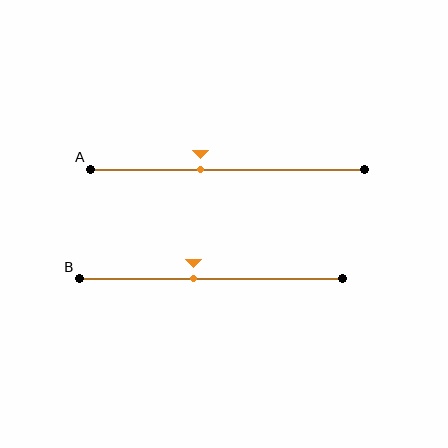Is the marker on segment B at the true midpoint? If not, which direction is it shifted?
No, the marker on segment B is shifted to the left by about 7% of the segment length.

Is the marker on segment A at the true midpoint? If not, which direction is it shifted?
No, the marker on segment A is shifted to the left by about 10% of the segment length.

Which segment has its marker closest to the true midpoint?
Segment B has its marker closest to the true midpoint.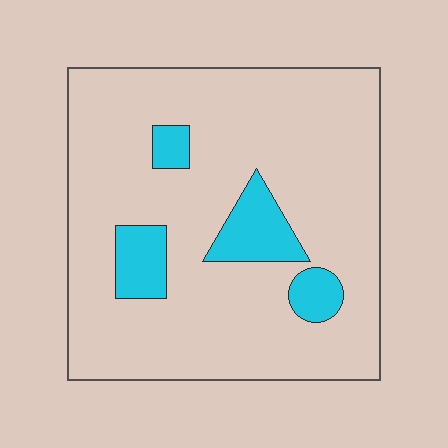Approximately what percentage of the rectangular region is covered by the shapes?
Approximately 15%.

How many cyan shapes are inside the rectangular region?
4.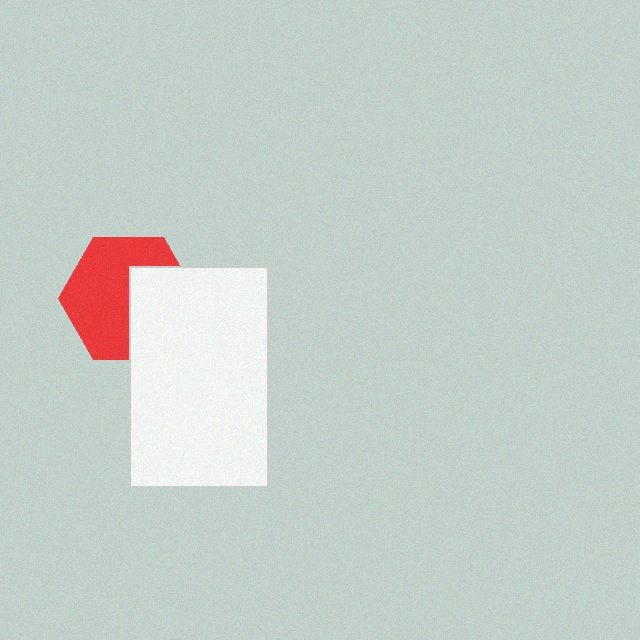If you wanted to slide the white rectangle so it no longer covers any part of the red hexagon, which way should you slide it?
Slide it right — that is the most direct way to separate the two shapes.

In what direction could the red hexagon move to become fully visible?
The red hexagon could move left. That would shift it out from behind the white rectangle entirely.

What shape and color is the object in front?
The object in front is a white rectangle.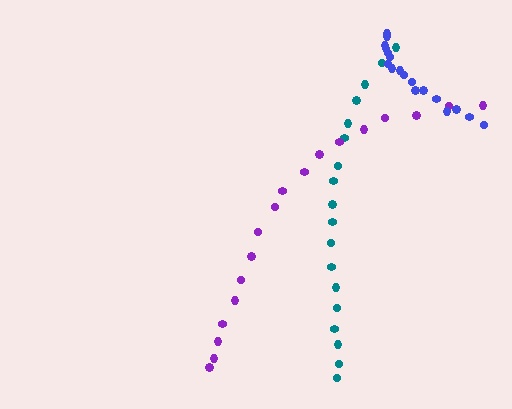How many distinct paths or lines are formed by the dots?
There are 3 distinct paths.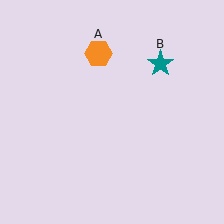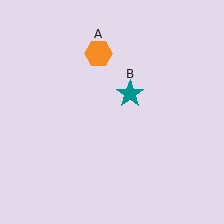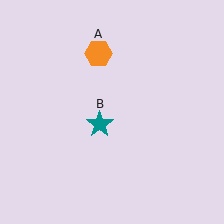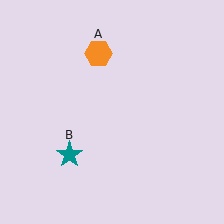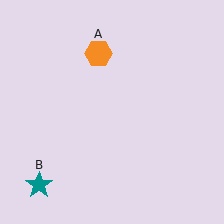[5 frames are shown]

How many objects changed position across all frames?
1 object changed position: teal star (object B).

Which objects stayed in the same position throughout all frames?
Orange hexagon (object A) remained stationary.